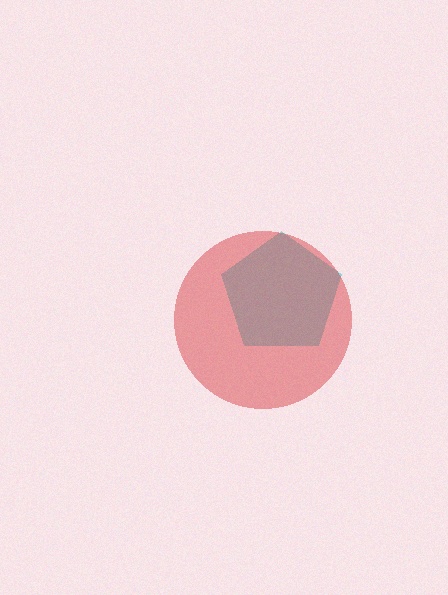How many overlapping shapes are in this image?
There are 2 overlapping shapes in the image.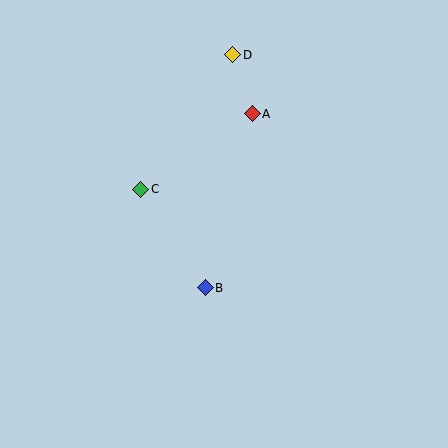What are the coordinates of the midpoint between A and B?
The midpoint between A and B is at (229, 201).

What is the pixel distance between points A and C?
The distance between A and C is 135 pixels.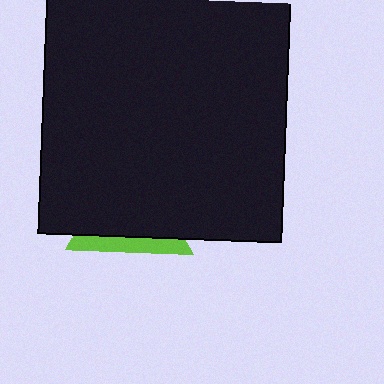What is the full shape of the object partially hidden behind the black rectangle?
The partially hidden object is a lime triangle.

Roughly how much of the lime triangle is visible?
A small part of it is visible (roughly 27%).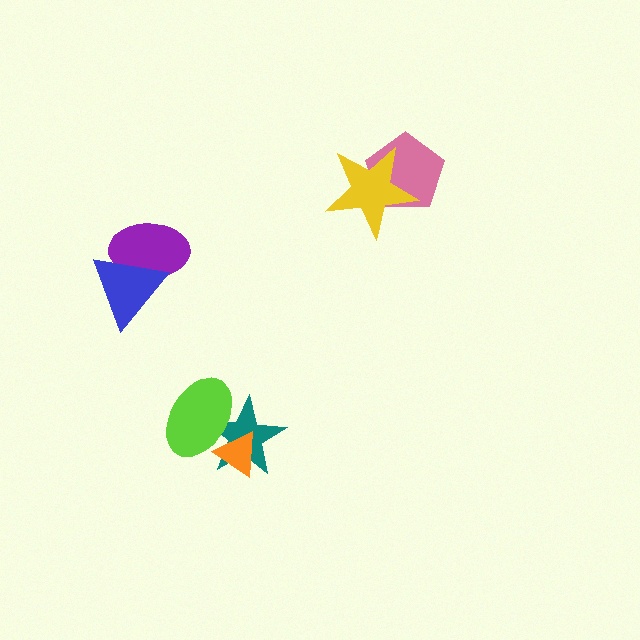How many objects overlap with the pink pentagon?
1 object overlaps with the pink pentagon.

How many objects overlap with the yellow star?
1 object overlaps with the yellow star.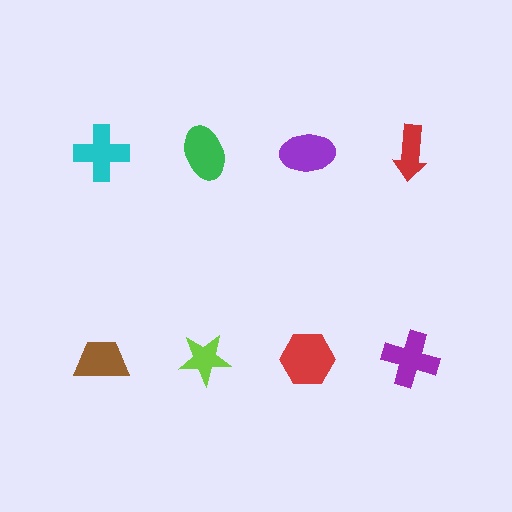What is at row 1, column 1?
A cyan cross.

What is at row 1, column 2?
A green ellipse.